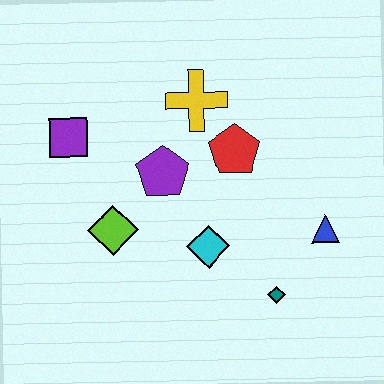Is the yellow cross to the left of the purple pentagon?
No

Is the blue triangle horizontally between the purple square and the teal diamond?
No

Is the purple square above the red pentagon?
Yes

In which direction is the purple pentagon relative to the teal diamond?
The purple pentagon is above the teal diamond.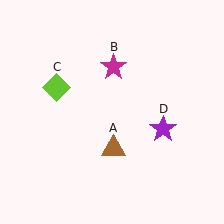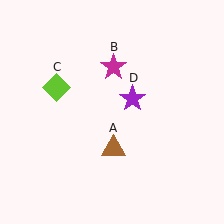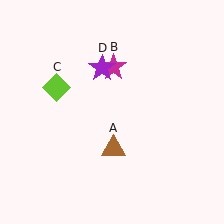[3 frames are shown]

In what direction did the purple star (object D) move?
The purple star (object D) moved up and to the left.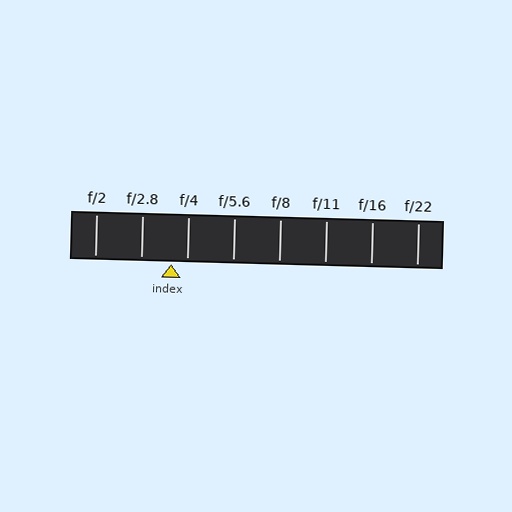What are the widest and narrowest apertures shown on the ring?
The widest aperture shown is f/2 and the narrowest is f/22.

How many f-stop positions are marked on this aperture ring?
There are 8 f-stop positions marked.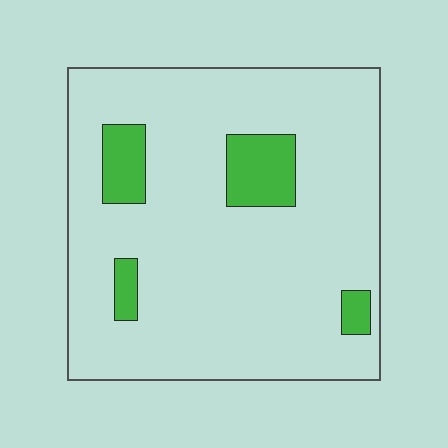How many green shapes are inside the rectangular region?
4.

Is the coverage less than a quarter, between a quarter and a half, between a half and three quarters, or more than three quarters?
Less than a quarter.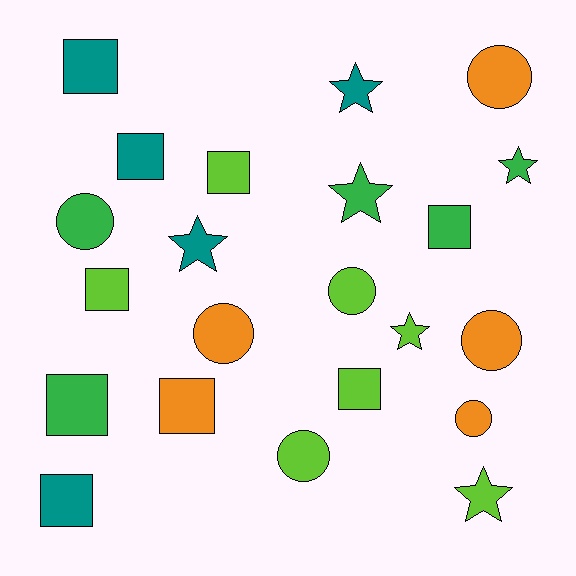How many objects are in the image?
There are 22 objects.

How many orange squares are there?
There is 1 orange square.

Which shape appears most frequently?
Square, with 9 objects.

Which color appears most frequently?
Lime, with 7 objects.